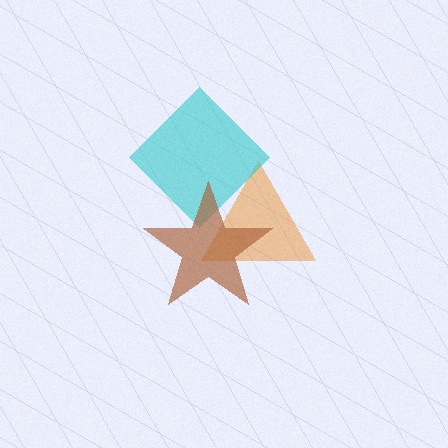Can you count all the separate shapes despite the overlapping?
Yes, there are 3 separate shapes.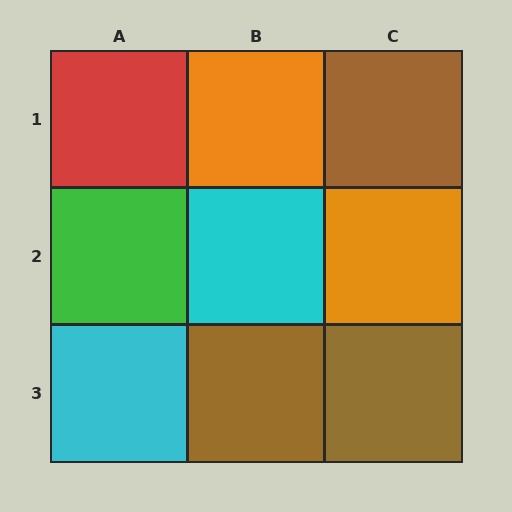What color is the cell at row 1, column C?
Brown.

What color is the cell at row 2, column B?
Cyan.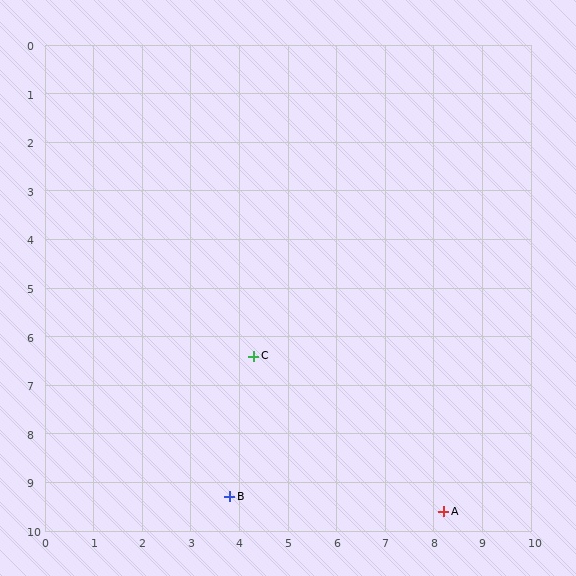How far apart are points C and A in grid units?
Points C and A are about 5.0 grid units apart.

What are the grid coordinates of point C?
Point C is at approximately (4.3, 6.4).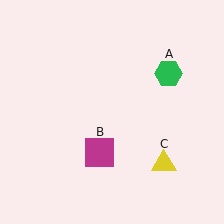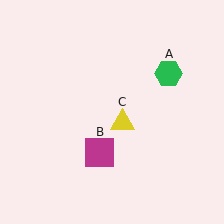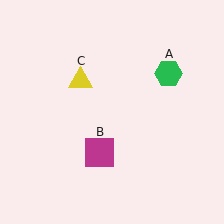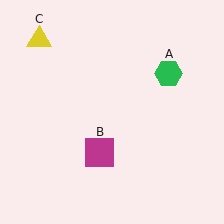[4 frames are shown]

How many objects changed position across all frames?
1 object changed position: yellow triangle (object C).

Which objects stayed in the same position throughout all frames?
Green hexagon (object A) and magenta square (object B) remained stationary.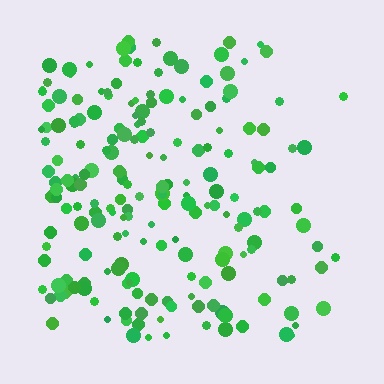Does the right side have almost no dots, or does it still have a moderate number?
Still a moderate number, just noticeably fewer than the left.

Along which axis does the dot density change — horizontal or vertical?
Horizontal.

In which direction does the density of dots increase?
From right to left, with the left side densest.